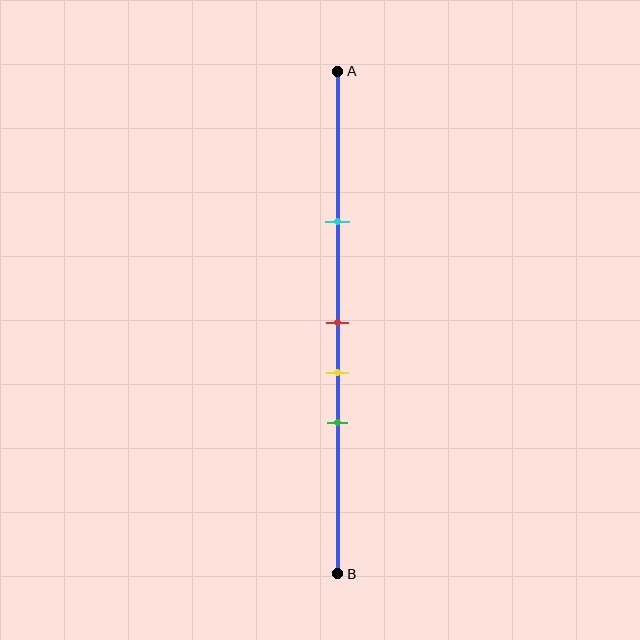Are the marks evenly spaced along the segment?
No, the marks are not evenly spaced.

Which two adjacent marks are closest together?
The red and yellow marks are the closest adjacent pair.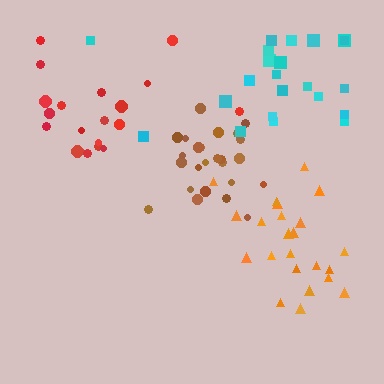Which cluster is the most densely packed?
Brown.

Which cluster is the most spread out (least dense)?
Cyan.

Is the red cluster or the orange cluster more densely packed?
Orange.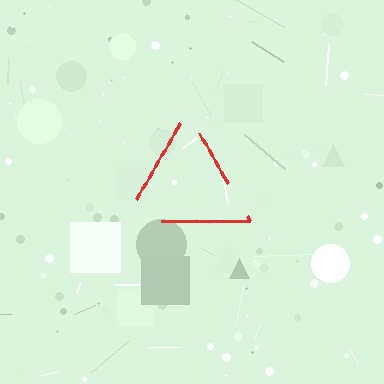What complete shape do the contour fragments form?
The contour fragments form a triangle.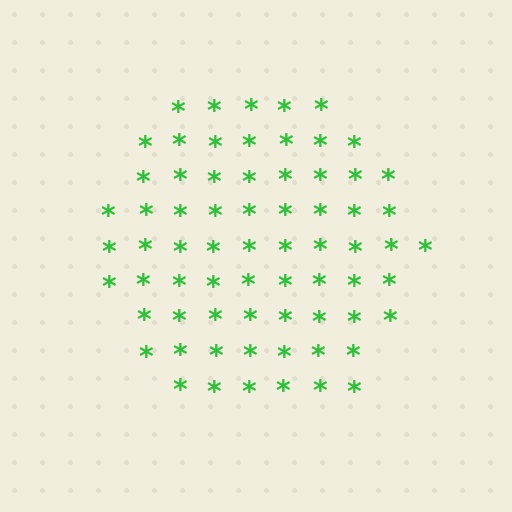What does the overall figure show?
The overall figure shows a hexagon.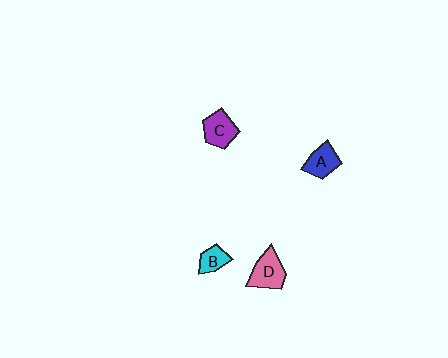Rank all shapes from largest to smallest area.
From largest to smallest: D (pink), C (purple), A (blue), B (cyan).